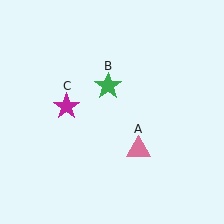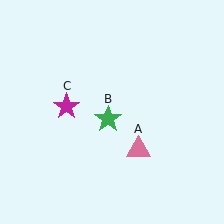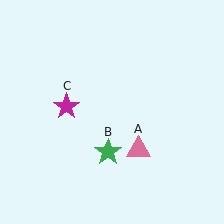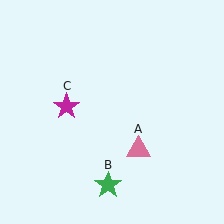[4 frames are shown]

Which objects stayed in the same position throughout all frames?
Pink triangle (object A) and magenta star (object C) remained stationary.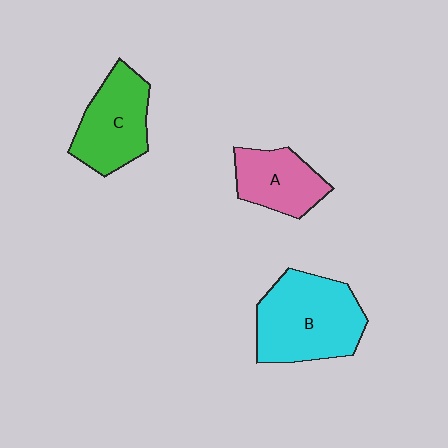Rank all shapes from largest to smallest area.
From largest to smallest: B (cyan), C (green), A (pink).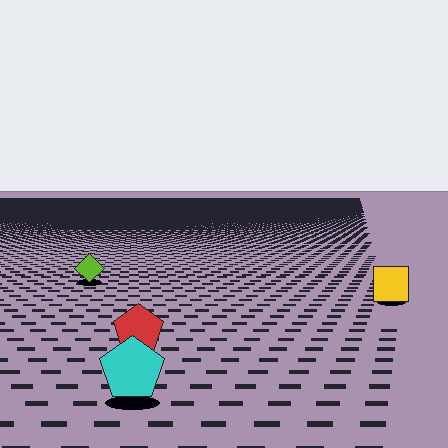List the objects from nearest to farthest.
From nearest to farthest: the cyan pentagon, the red pentagon, the yellow square, the lime diamond.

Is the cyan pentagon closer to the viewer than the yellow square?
Yes. The cyan pentagon is closer — you can tell from the texture gradient: the ground texture is coarser near it.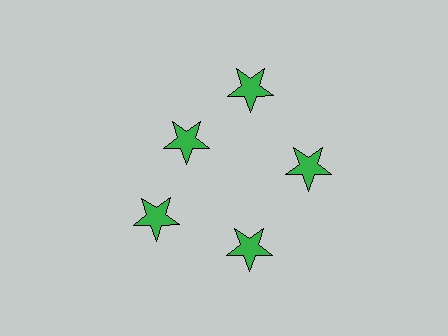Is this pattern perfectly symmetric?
No. The 5 green stars are arranged in a ring, but one element near the 10 o'clock position is pulled inward toward the center, breaking the 5-fold rotational symmetry.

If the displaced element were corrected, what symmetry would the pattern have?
It would have 5-fold rotational symmetry — the pattern would map onto itself every 72 degrees.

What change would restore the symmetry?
The symmetry would be restored by moving it outward, back onto the ring so that all 5 stars sit at equal angles and equal distance from the center.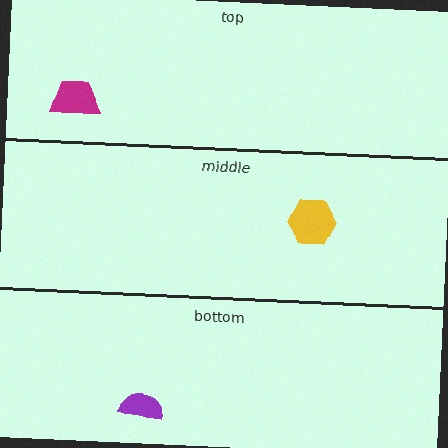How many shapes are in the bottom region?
1.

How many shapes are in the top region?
1.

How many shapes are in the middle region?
1.